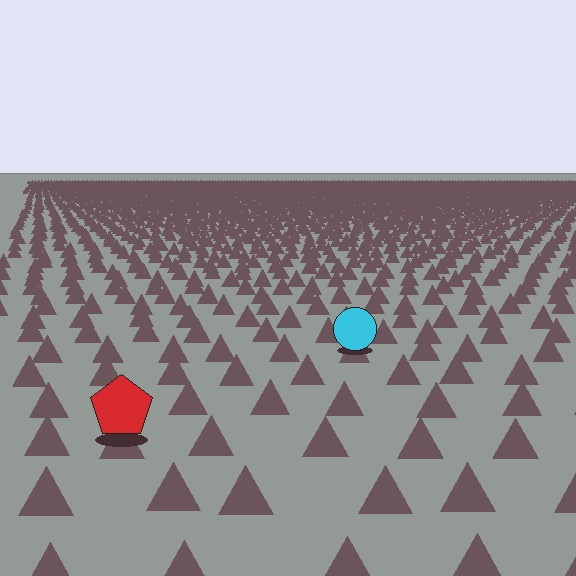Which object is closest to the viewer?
The red pentagon is closest. The texture marks near it are larger and more spread out.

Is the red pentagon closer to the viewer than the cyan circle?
Yes. The red pentagon is closer — you can tell from the texture gradient: the ground texture is coarser near it.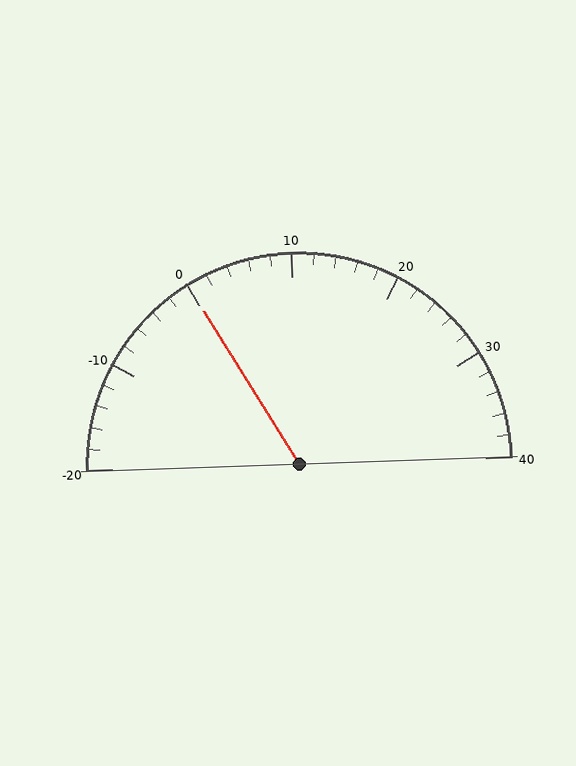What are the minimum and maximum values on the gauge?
The gauge ranges from -20 to 40.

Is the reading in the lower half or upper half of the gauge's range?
The reading is in the lower half of the range (-20 to 40).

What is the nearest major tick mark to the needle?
The nearest major tick mark is 0.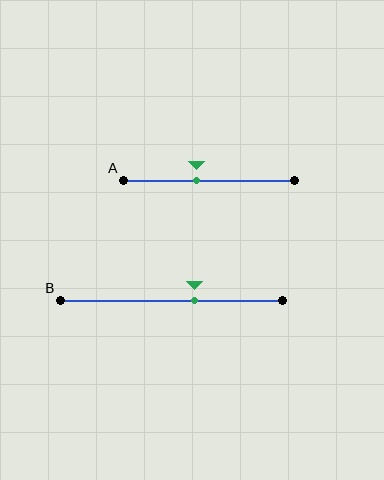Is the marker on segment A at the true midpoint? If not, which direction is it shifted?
No, the marker on segment A is shifted to the left by about 7% of the segment length.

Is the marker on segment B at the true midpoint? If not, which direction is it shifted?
No, the marker on segment B is shifted to the right by about 10% of the segment length.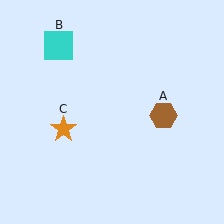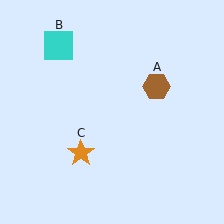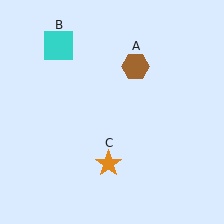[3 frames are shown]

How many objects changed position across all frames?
2 objects changed position: brown hexagon (object A), orange star (object C).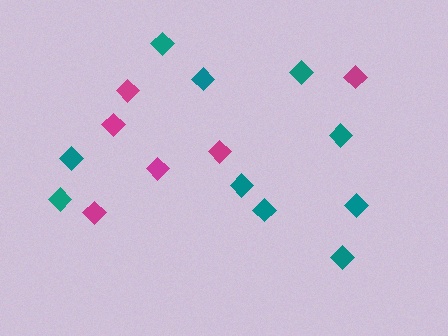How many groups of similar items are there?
There are 2 groups: one group of magenta diamonds (6) and one group of teal diamonds (10).